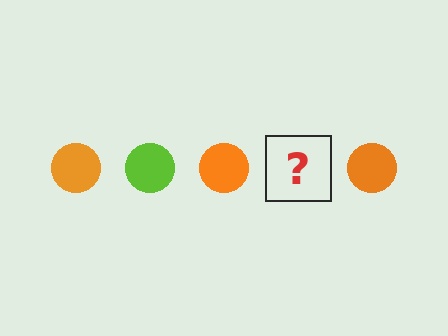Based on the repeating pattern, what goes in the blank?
The blank should be a lime circle.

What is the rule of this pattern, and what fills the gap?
The rule is that the pattern cycles through orange, lime circles. The gap should be filled with a lime circle.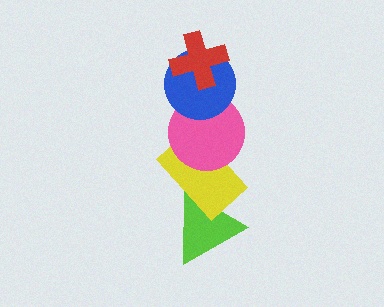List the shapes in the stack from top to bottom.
From top to bottom: the red cross, the blue circle, the pink circle, the yellow rectangle, the lime triangle.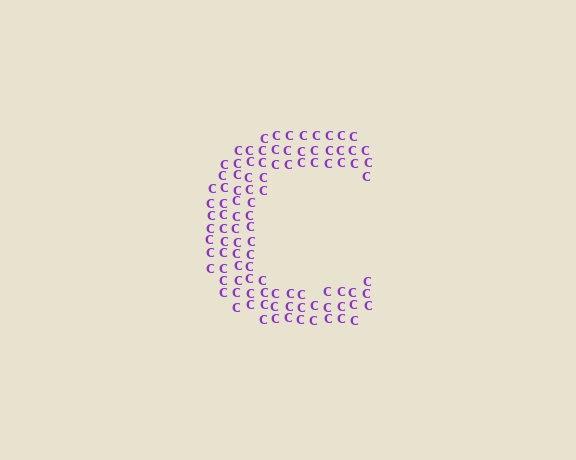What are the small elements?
The small elements are letter C's.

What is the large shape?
The large shape is the letter C.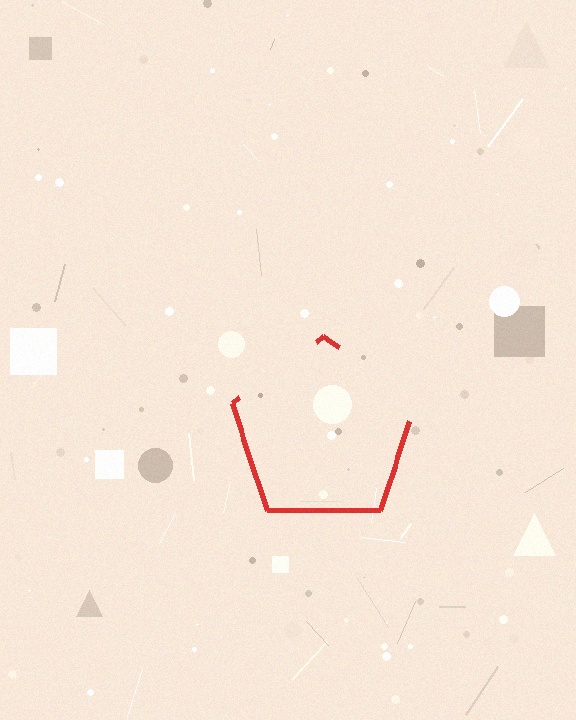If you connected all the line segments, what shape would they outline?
They would outline a pentagon.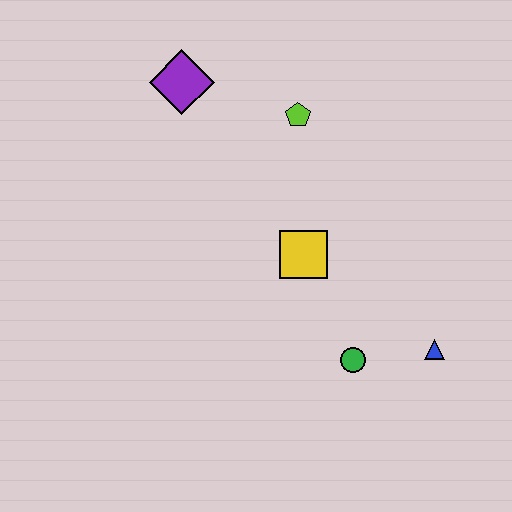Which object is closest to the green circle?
The blue triangle is closest to the green circle.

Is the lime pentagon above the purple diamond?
No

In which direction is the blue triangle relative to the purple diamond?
The blue triangle is below the purple diamond.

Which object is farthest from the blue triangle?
The purple diamond is farthest from the blue triangle.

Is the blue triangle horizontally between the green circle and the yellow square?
No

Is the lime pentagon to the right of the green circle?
No